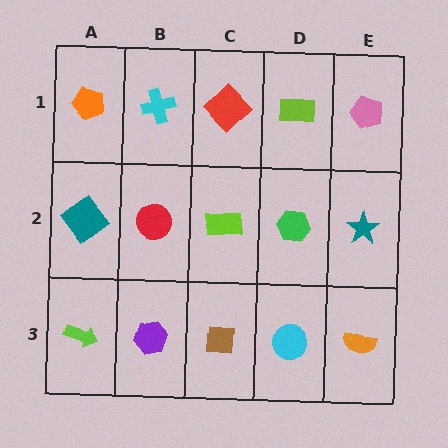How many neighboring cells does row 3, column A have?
2.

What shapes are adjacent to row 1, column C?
A lime rectangle (row 2, column C), a cyan cross (row 1, column B), a lime rectangle (row 1, column D).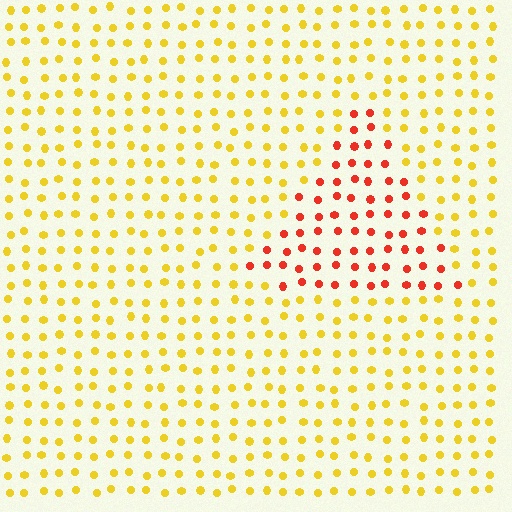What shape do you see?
I see a triangle.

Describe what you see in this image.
The image is filled with small yellow elements in a uniform arrangement. A triangle-shaped region is visible where the elements are tinted to a slightly different hue, forming a subtle color boundary.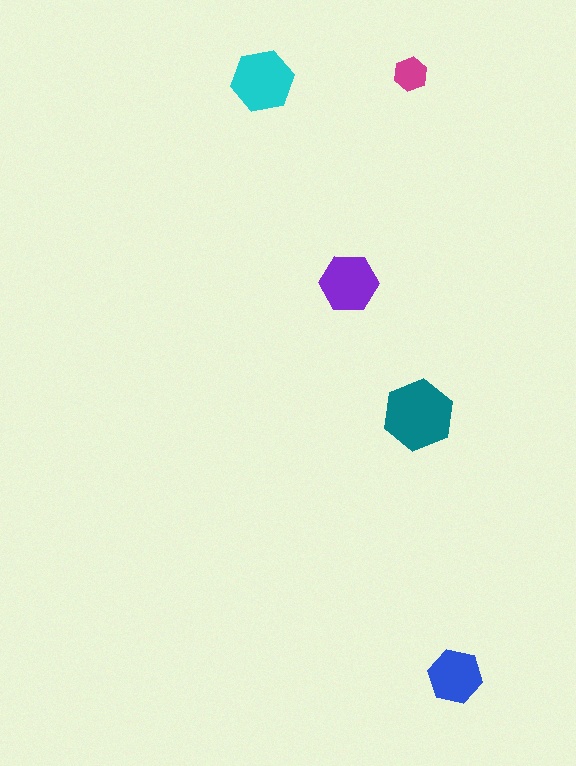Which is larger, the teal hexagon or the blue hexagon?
The teal one.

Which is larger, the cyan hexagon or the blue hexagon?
The cyan one.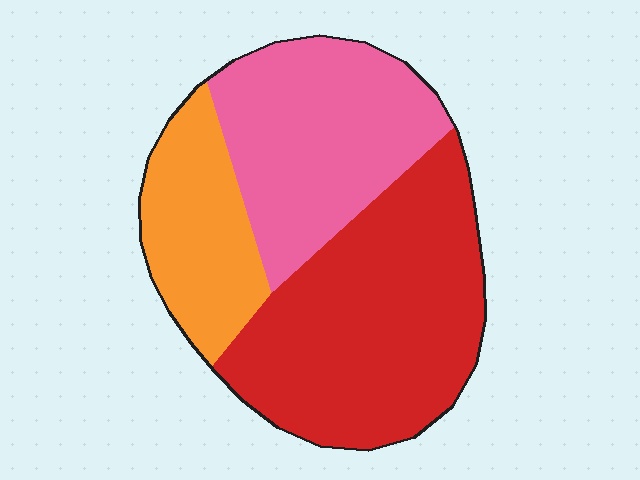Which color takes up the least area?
Orange, at roughly 20%.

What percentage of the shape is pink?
Pink takes up about one third (1/3) of the shape.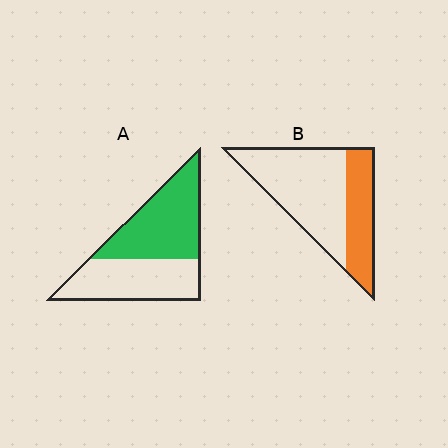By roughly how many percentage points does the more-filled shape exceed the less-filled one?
By roughly 20 percentage points (A over B).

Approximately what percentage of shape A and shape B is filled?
A is approximately 55% and B is approximately 35%.